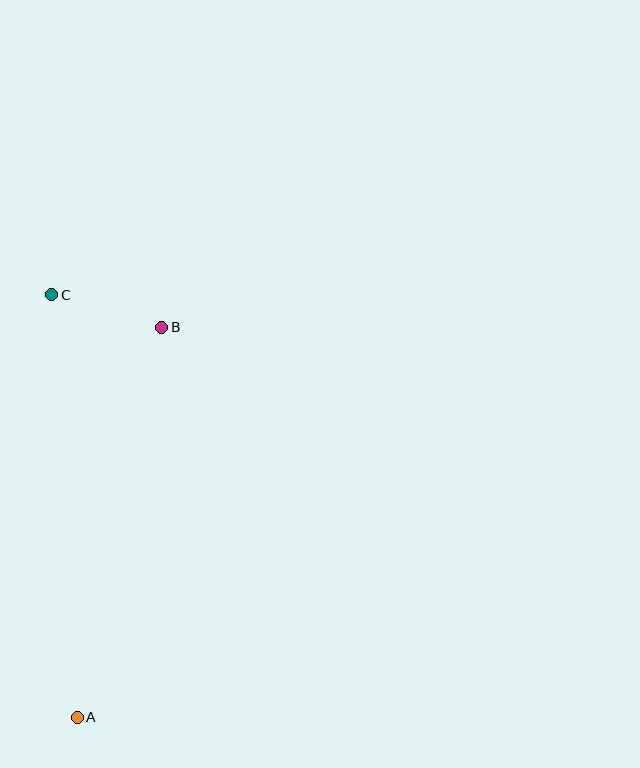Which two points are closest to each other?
Points B and C are closest to each other.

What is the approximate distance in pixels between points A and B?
The distance between A and B is approximately 399 pixels.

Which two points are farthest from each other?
Points A and C are farthest from each other.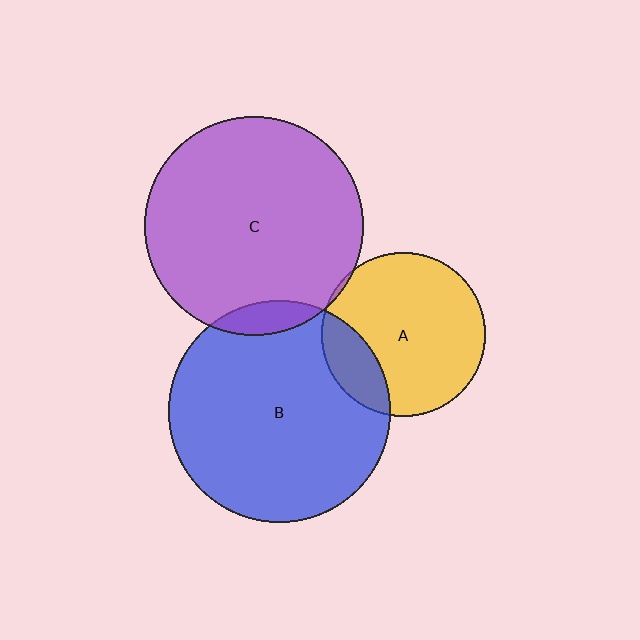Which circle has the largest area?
Circle B (blue).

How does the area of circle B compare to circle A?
Approximately 1.8 times.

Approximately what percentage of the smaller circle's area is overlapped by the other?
Approximately 20%.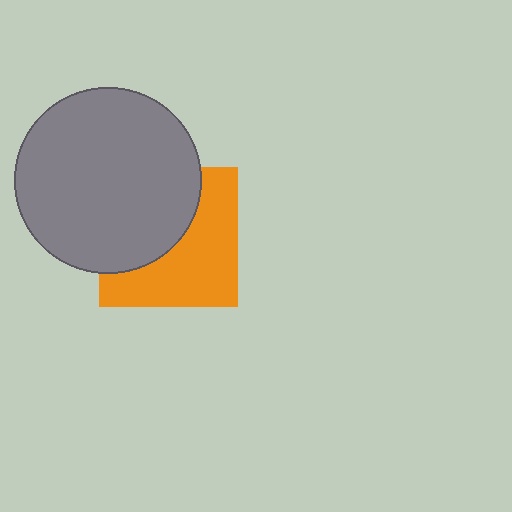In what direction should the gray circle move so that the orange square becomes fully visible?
The gray circle should move toward the upper-left. That is the shortest direction to clear the overlap and leave the orange square fully visible.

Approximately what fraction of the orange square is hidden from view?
Roughly 47% of the orange square is hidden behind the gray circle.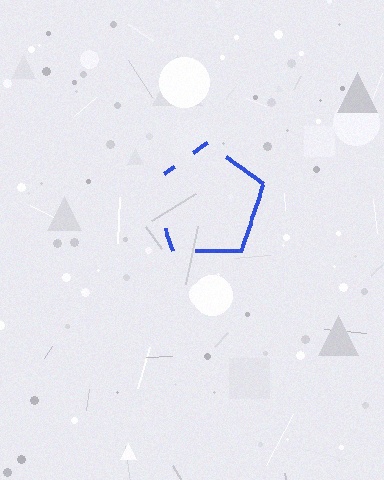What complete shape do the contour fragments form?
The contour fragments form a pentagon.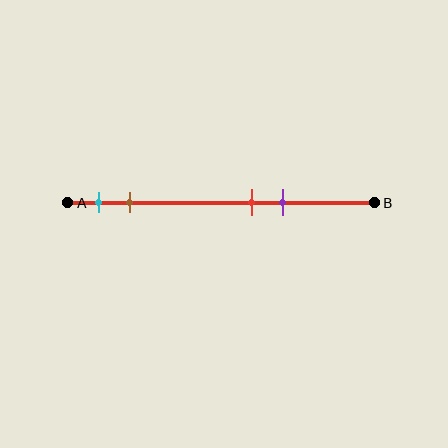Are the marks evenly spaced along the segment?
No, the marks are not evenly spaced.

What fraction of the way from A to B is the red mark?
The red mark is approximately 60% (0.6) of the way from A to B.